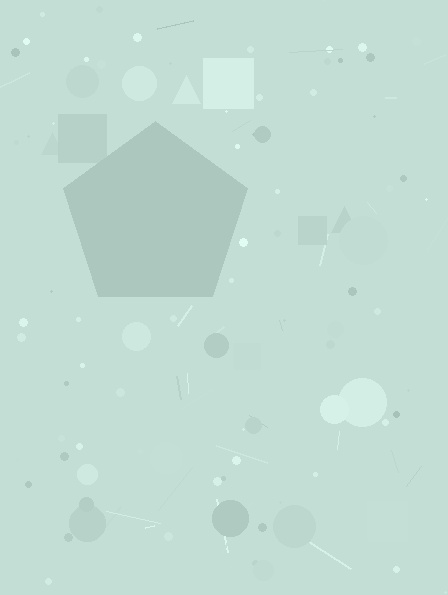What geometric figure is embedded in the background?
A pentagon is embedded in the background.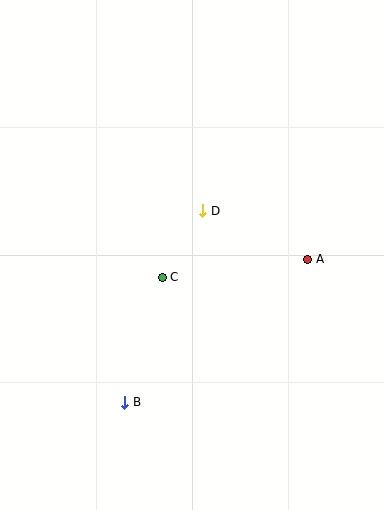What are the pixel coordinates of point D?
Point D is at (203, 211).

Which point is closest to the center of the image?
Point C at (162, 277) is closest to the center.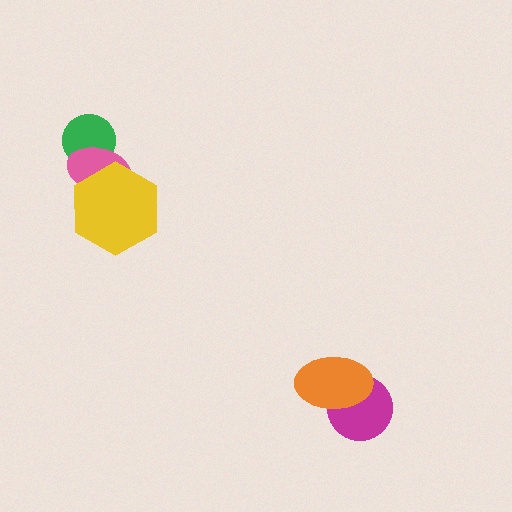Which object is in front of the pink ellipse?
The yellow hexagon is in front of the pink ellipse.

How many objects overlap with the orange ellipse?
1 object overlaps with the orange ellipse.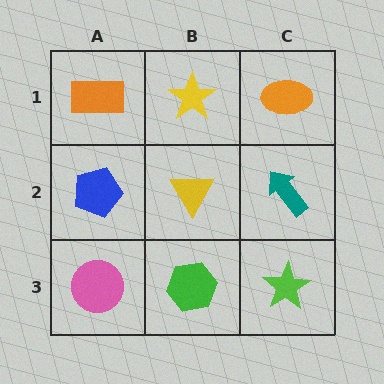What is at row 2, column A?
A blue pentagon.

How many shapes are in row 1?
3 shapes.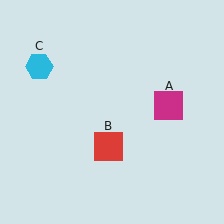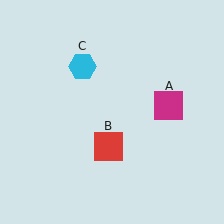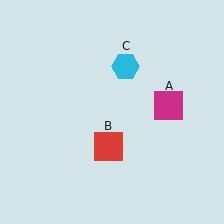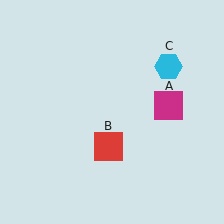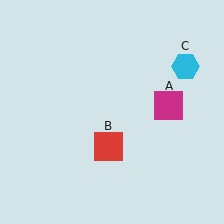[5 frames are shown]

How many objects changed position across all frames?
1 object changed position: cyan hexagon (object C).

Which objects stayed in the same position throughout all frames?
Magenta square (object A) and red square (object B) remained stationary.